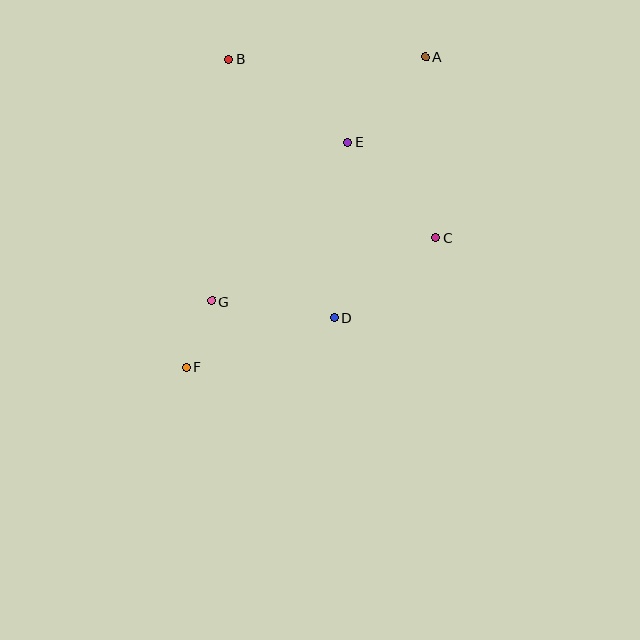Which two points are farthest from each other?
Points A and F are farthest from each other.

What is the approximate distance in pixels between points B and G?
The distance between B and G is approximately 243 pixels.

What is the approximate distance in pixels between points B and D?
The distance between B and D is approximately 279 pixels.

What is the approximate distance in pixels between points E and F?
The distance between E and F is approximately 278 pixels.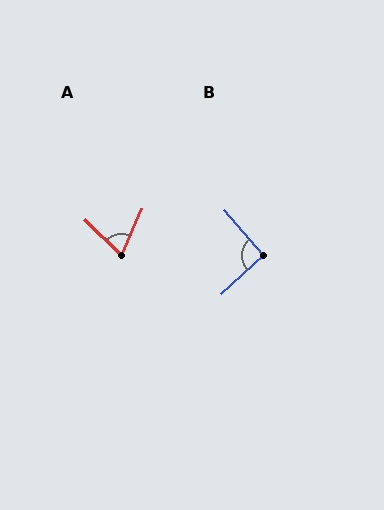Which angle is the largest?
B, at approximately 92 degrees.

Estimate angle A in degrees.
Approximately 69 degrees.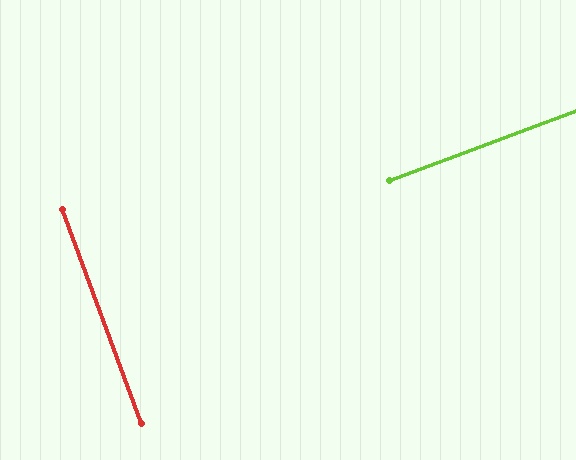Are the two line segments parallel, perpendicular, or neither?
Perpendicular — they meet at approximately 90°.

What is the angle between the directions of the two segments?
Approximately 90 degrees.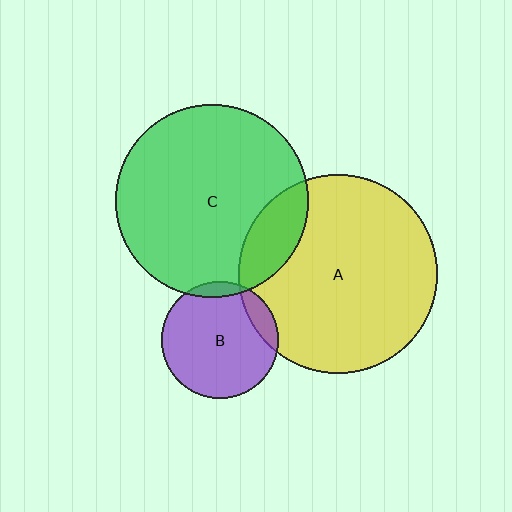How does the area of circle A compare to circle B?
Approximately 2.9 times.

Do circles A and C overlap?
Yes.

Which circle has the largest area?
Circle A (yellow).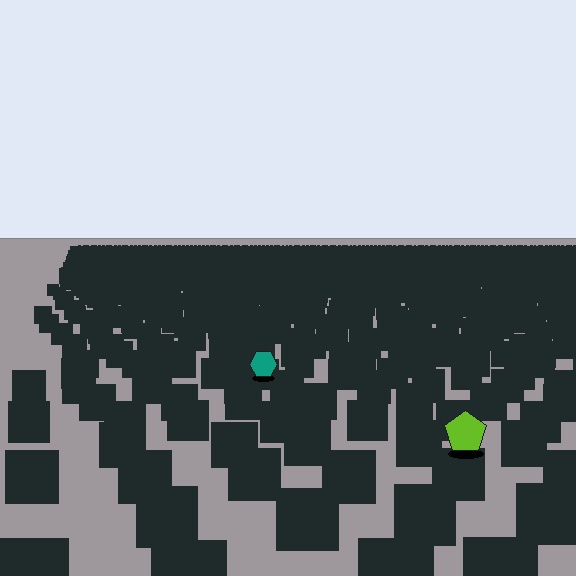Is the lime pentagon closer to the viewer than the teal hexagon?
Yes. The lime pentagon is closer — you can tell from the texture gradient: the ground texture is coarser near it.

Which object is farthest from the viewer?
The teal hexagon is farthest from the viewer. It appears smaller and the ground texture around it is denser.